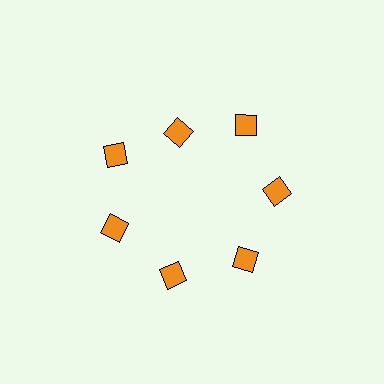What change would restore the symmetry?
The symmetry would be restored by moving it outward, back onto the ring so that all 7 diamonds sit at equal angles and equal distance from the center.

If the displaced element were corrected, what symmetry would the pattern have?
It would have 7-fold rotational symmetry — the pattern would map onto itself every 51 degrees.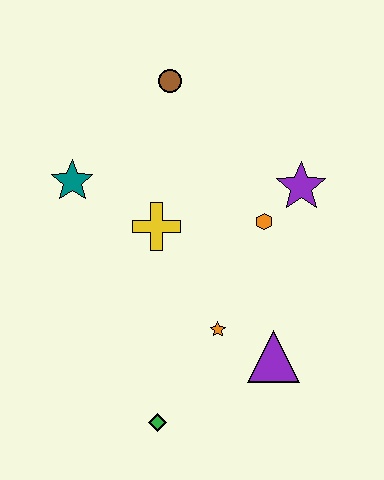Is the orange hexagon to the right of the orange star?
Yes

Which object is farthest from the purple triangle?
The brown circle is farthest from the purple triangle.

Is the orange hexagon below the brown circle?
Yes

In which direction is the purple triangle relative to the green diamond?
The purple triangle is to the right of the green diamond.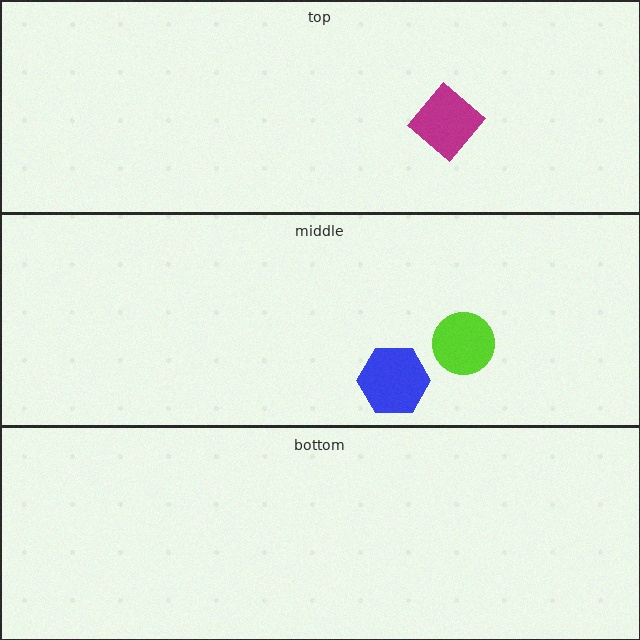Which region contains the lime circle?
The middle region.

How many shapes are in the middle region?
2.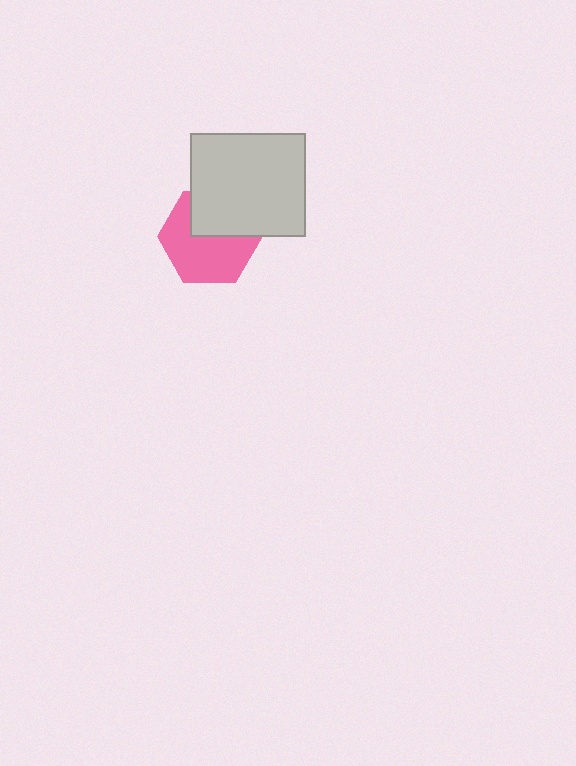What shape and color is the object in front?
The object in front is a light gray rectangle.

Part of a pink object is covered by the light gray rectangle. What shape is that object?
It is a hexagon.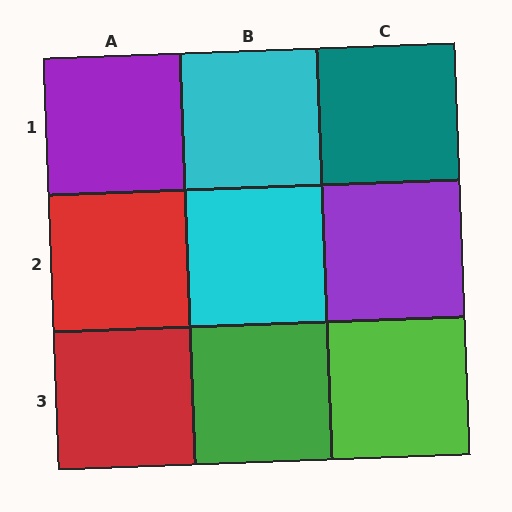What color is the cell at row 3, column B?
Green.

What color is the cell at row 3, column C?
Lime.